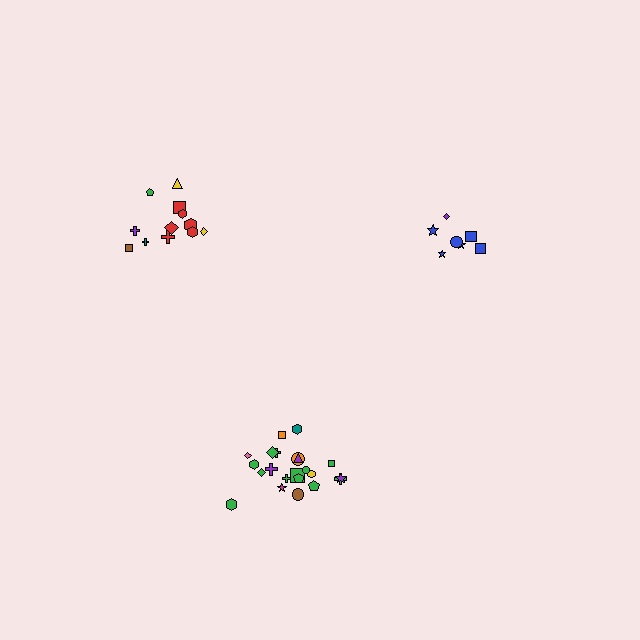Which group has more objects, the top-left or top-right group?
The top-left group.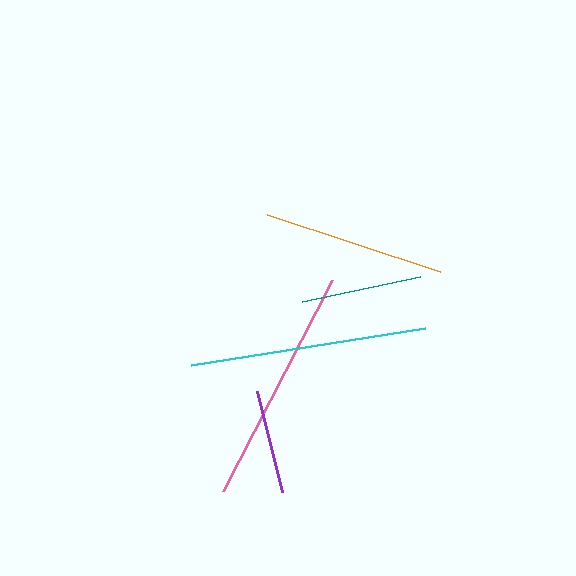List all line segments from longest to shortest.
From longest to shortest: pink, cyan, orange, teal, purple.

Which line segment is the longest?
The pink line is the longest at approximately 237 pixels.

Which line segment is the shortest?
The purple line is the shortest at approximately 103 pixels.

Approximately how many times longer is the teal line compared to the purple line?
The teal line is approximately 1.2 times the length of the purple line.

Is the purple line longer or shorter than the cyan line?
The cyan line is longer than the purple line.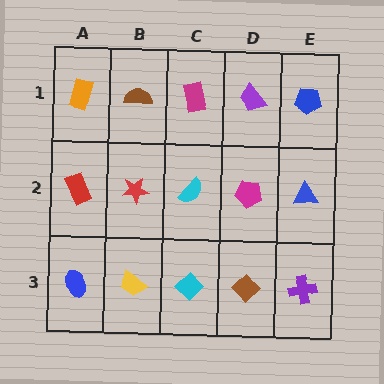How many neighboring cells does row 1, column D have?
3.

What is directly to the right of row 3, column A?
A yellow trapezoid.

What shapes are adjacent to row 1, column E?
A blue triangle (row 2, column E), a purple trapezoid (row 1, column D).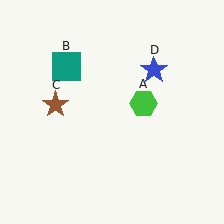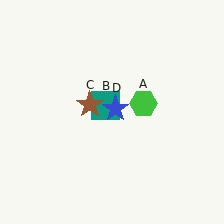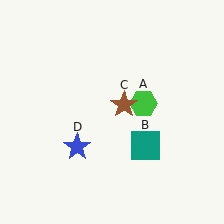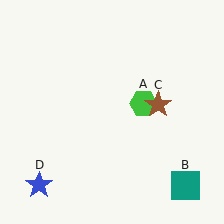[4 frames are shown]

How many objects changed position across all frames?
3 objects changed position: teal square (object B), brown star (object C), blue star (object D).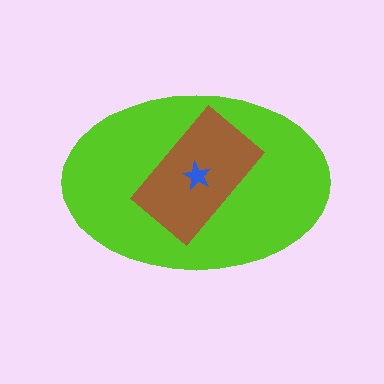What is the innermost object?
The blue star.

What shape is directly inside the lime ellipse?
The brown rectangle.